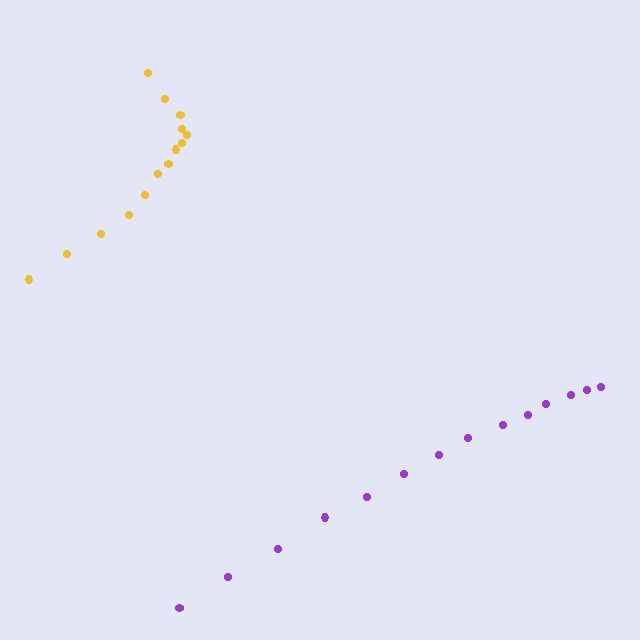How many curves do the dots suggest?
There are 2 distinct paths.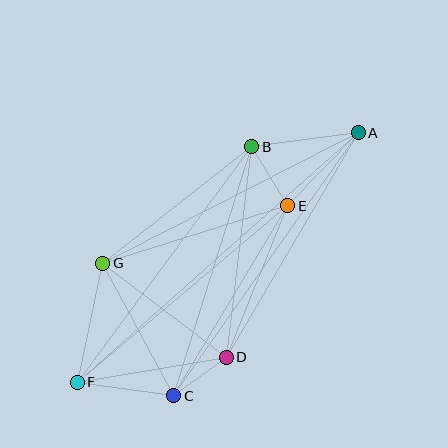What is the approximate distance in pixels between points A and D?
The distance between A and D is approximately 261 pixels.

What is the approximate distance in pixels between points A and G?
The distance between A and G is approximately 287 pixels.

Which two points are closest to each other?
Points C and D are closest to each other.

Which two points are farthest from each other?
Points A and F are farthest from each other.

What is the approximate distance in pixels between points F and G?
The distance between F and G is approximately 122 pixels.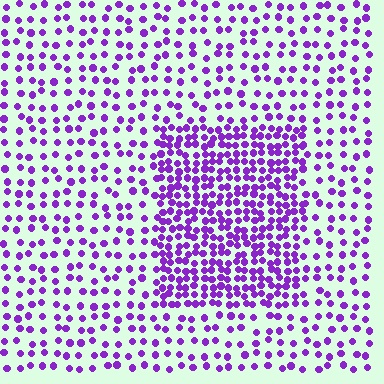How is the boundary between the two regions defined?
The boundary is defined by a change in element density (approximately 2.2x ratio). All elements are the same color, size, and shape.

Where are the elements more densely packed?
The elements are more densely packed inside the rectangle boundary.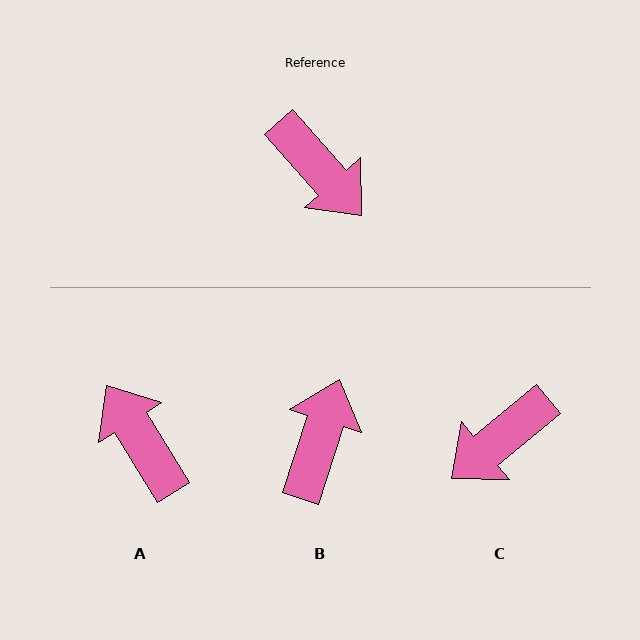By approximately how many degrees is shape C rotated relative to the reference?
Approximately 92 degrees clockwise.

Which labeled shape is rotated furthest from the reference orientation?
A, about 170 degrees away.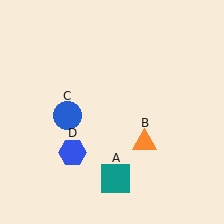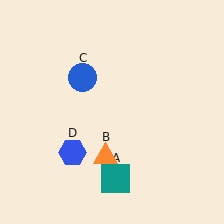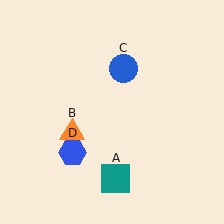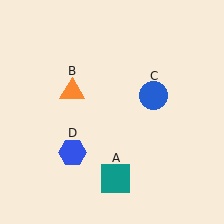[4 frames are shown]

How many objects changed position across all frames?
2 objects changed position: orange triangle (object B), blue circle (object C).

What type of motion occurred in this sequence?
The orange triangle (object B), blue circle (object C) rotated clockwise around the center of the scene.